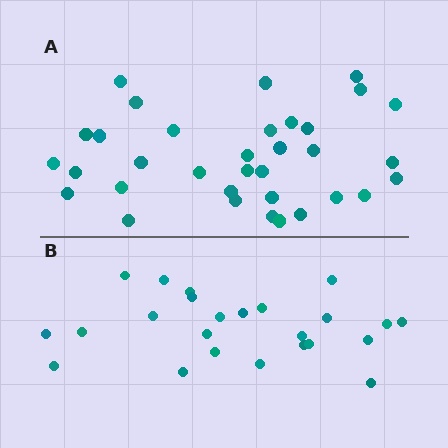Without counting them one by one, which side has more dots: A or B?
Region A (the top region) has more dots.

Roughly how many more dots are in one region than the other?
Region A has roughly 10 or so more dots than region B.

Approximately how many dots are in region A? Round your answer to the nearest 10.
About 30 dots. (The exact count is 34, which rounds to 30.)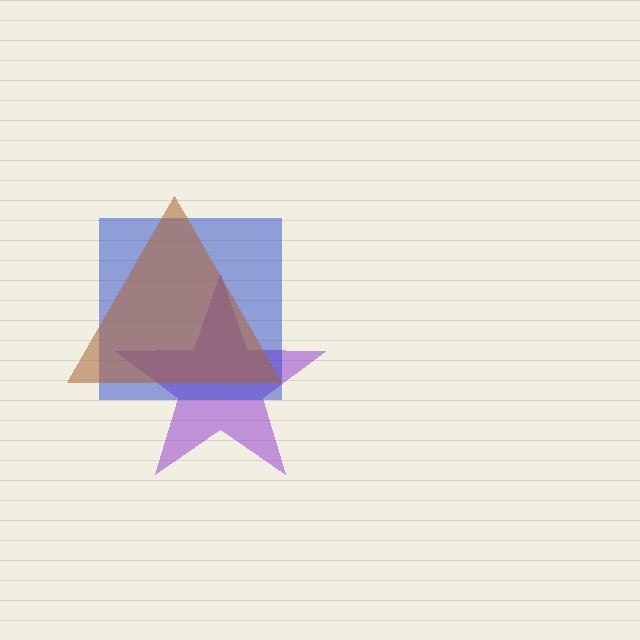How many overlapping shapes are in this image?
There are 3 overlapping shapes in the image.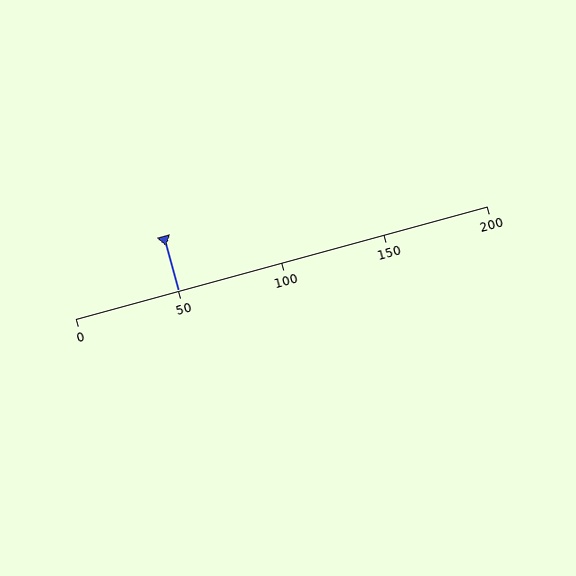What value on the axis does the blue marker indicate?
The marker indicates approximately 50.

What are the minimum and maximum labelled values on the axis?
The axis runs from 0 to 200.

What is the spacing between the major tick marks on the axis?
The major ticks are spaced 50 apart.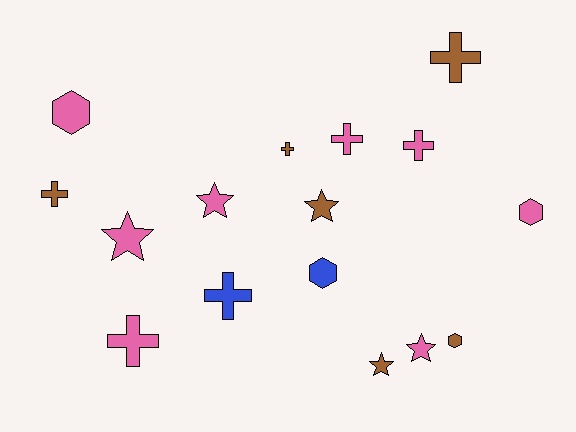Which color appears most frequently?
Pink, with 8 objects.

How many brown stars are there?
There are 2 brown stars.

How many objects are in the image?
There are 16 objects.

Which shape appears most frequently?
Cross, with 7 objects.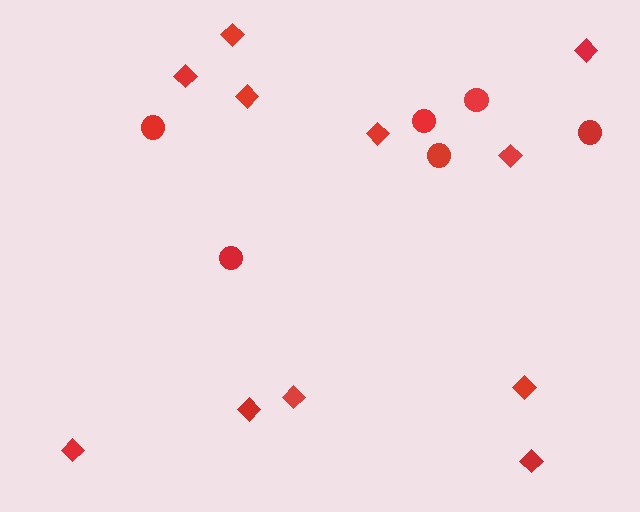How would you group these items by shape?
There are 2 groups: one group of diamonds (11) and one group of circles (6).